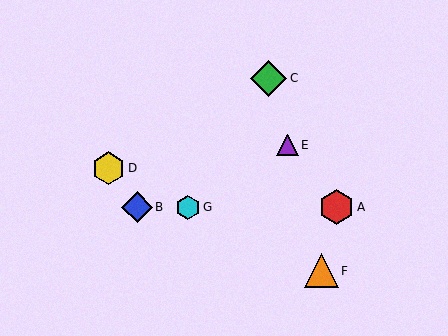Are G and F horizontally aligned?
No, G is at y≈207 and F is at y≈271.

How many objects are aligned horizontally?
3 objects (A, B, G) are aligned horizontally.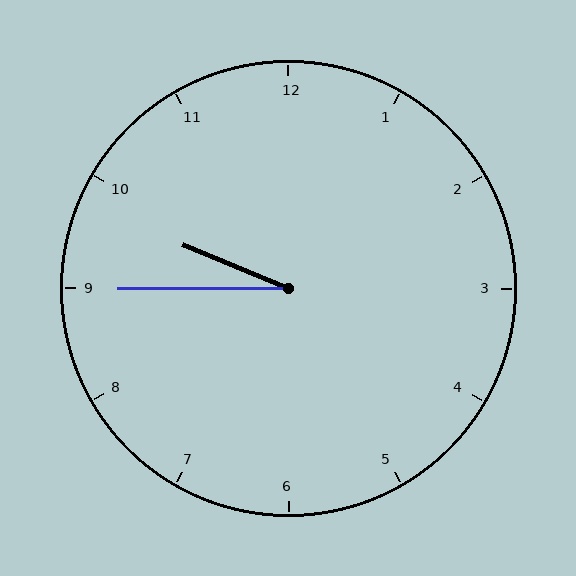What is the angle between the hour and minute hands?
Approximately 22 degrees.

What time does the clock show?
9:45.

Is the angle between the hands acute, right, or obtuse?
It is acute.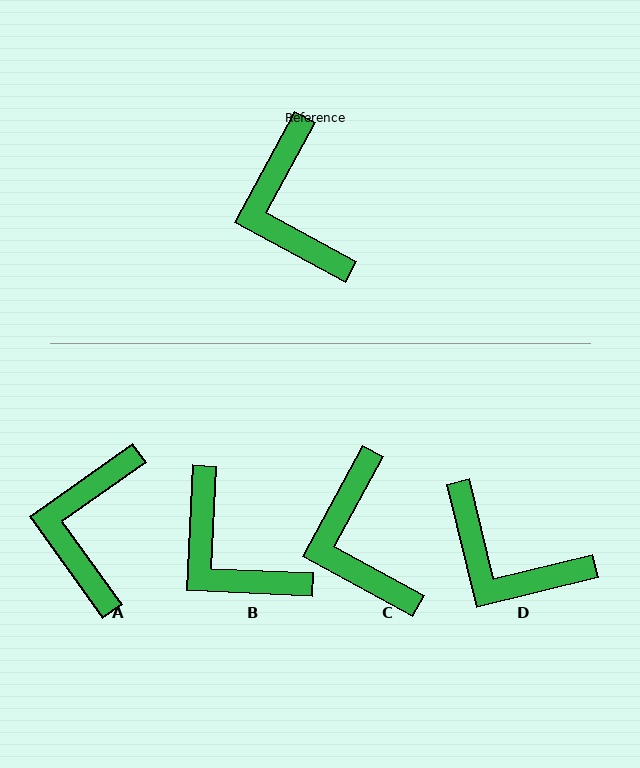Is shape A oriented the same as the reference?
No, it is off by about 26 degrees.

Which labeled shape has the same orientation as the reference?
C.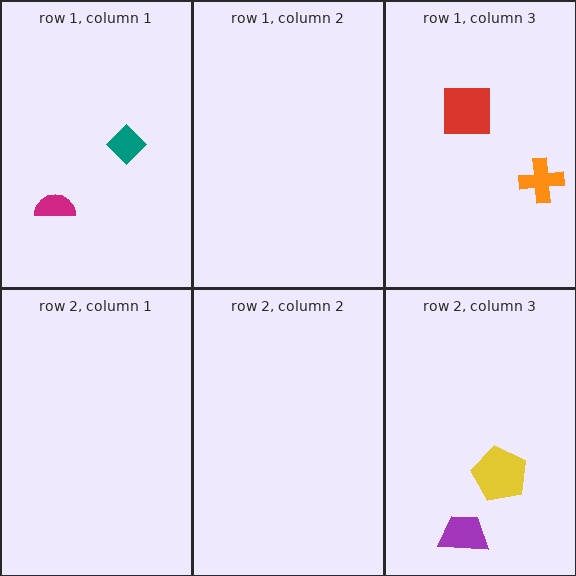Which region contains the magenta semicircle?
The row 1, column 1 region.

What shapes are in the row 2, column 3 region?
The yellow pentagon, the purple trapezoid.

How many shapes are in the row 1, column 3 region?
2.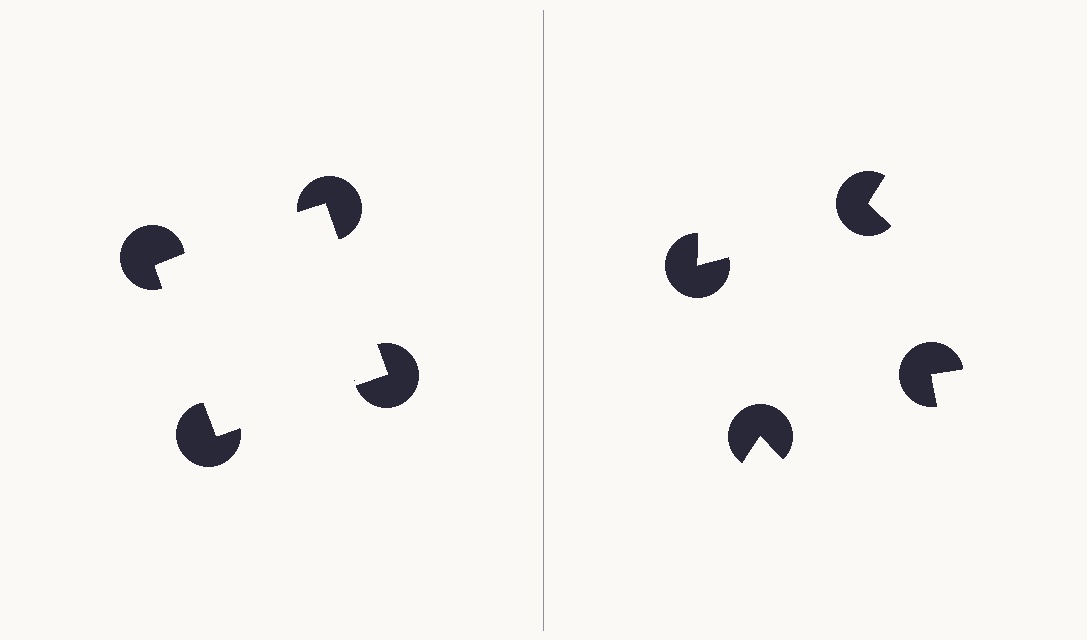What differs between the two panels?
The pac-man discs are positioned identically on both sides; only the wedge orientations differ. On the left they align to a square; on the right they are misaligned.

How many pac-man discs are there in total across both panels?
8 — 4 on each side.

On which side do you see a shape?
An illusory square appears on the left side. On the right side the wedge cuts are rotated, so no coherent shape forms.